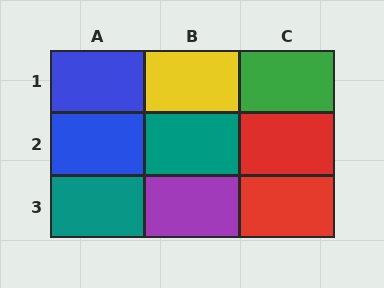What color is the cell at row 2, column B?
Teal.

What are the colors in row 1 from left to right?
Blue, yellow, green.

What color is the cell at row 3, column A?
Teal.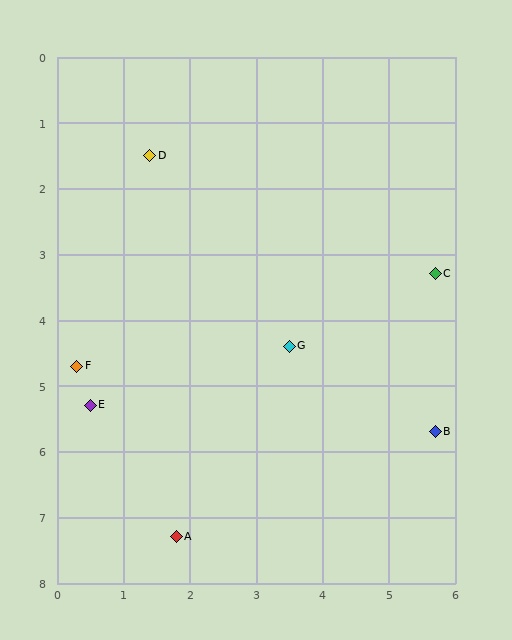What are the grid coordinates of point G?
Point G is at approximately (3.5, 4.4).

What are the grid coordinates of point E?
Point E is at approximately (0.5, 5.3).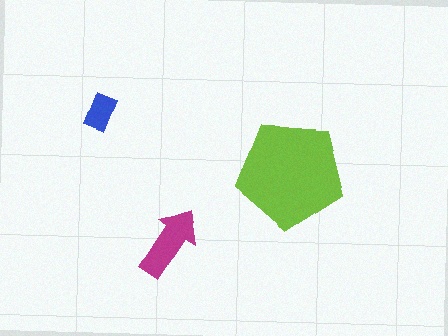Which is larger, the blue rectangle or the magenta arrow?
The magenta arrow.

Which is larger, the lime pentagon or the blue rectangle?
The lime pentagon.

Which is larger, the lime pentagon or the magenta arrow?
The lime pentagon.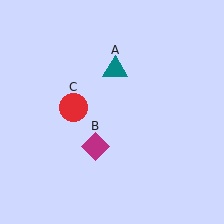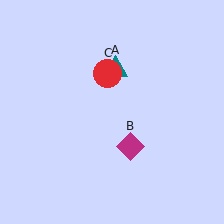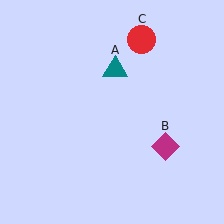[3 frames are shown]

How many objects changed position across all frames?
2 objects changed position: magenta diamond (object B), red circle (object C).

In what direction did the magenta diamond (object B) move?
The magenta diamond (object B) moved right.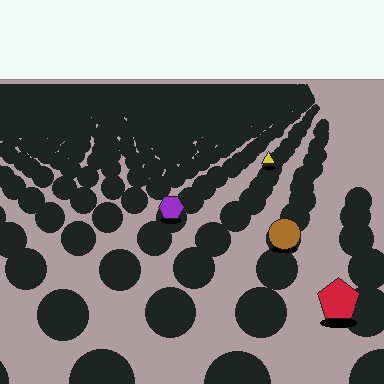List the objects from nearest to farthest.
From nearest to farthest: the red pentagon, the brown circle, the purple hexagon, the yellow triangle.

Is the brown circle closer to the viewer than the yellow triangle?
Yes. The brown circle is closer — you can tell from the texture gradient: the ground texture is coarser near it.